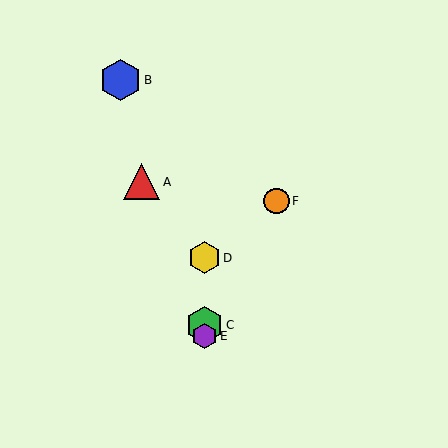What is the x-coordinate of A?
Object A is at x≈141.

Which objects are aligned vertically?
Objects C, D, E are aligned vertically.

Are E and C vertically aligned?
Yes, both are at x≈204.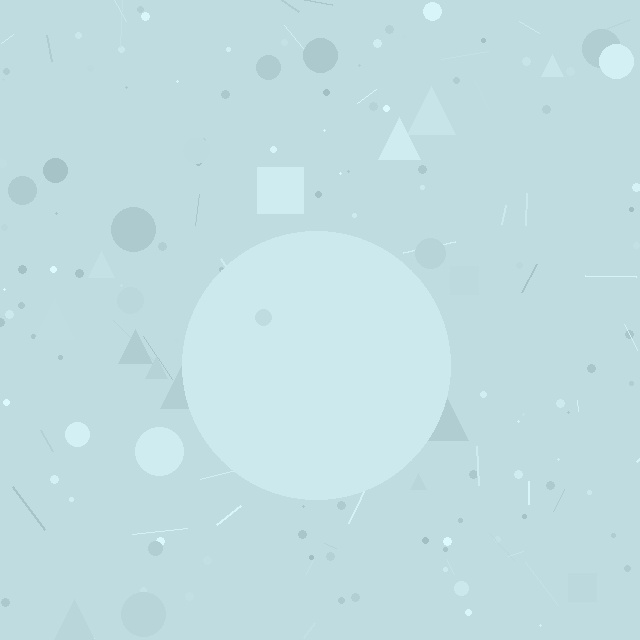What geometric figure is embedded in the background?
A circle is embedded in the background.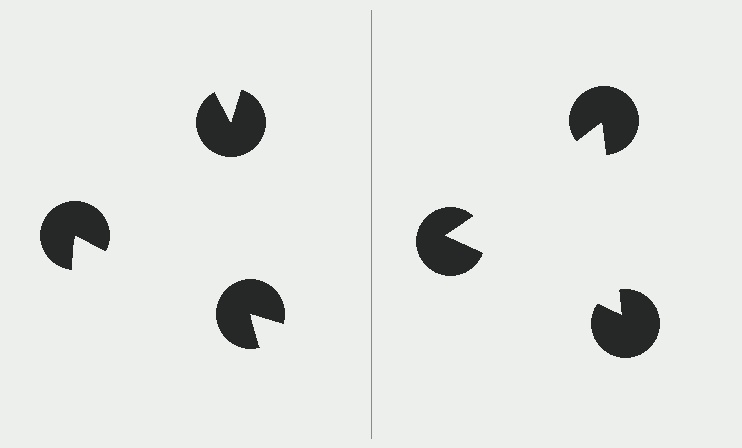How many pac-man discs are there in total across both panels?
6 — 3 on each side.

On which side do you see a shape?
An illusory triangle appears on the right side. On the left side the wedge cuts are rotated, so no coherent shape forms.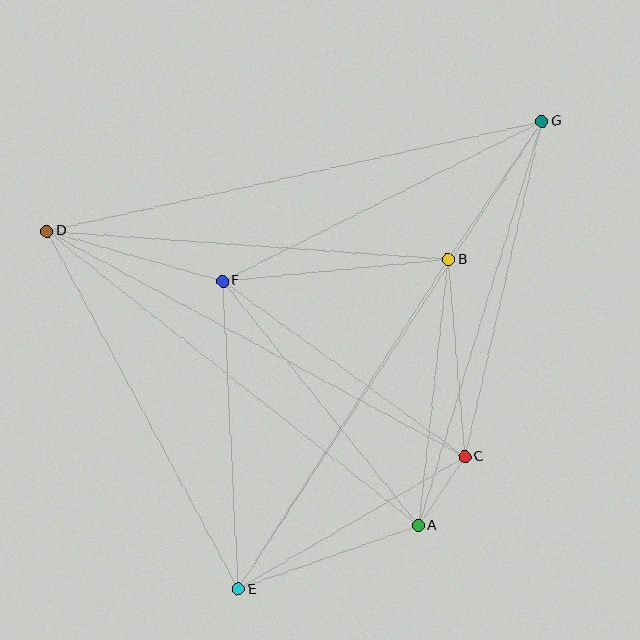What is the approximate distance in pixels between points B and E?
The distance between B and E is approximately 391 pixels.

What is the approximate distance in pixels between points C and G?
The distance between C and G is approximately 344 pixels.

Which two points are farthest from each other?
Points E and G are farthest from each other.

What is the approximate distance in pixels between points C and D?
The distance between C and D is approximately 475 pixels.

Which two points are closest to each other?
Points A and C are closest to each other.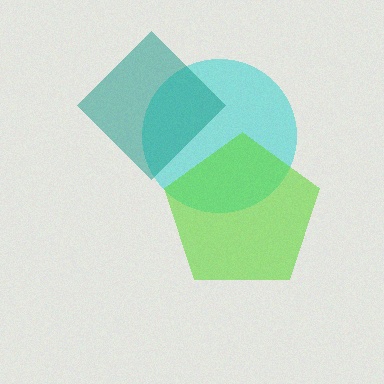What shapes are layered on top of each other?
The layered shapes are: a cyan circle, a teal diamond, a lime pentagon.